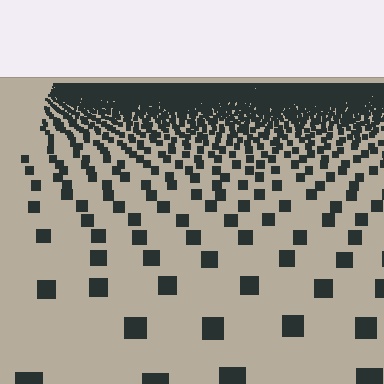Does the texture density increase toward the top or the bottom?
Density increases toward the top.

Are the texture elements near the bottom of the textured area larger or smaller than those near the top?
Larger. Near the bottom, elements are closer to the viewer and appear at a bigger on-screen size.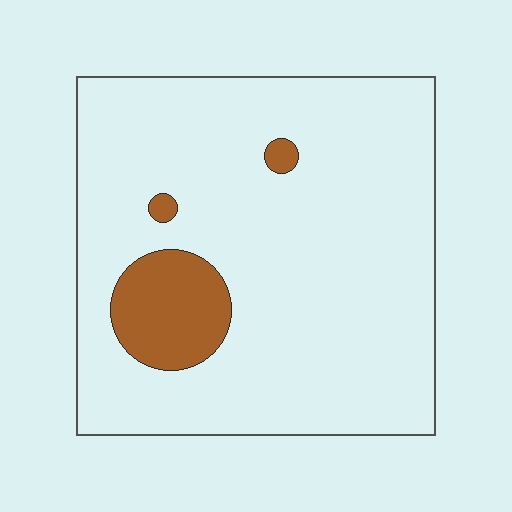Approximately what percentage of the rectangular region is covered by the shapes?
Approximately 10%.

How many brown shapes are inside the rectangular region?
3.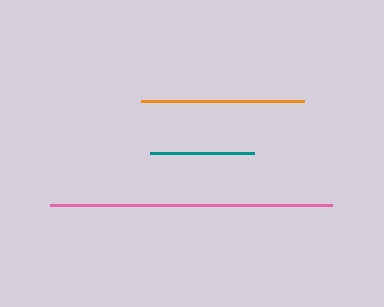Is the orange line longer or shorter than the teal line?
The orange line is longer than the teal line.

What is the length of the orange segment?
The orange segment is approximately 163 pixels long.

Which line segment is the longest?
The pink line is the longest at approximately 282 pixels.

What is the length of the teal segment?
The teal segment is approximately 104 pixels long.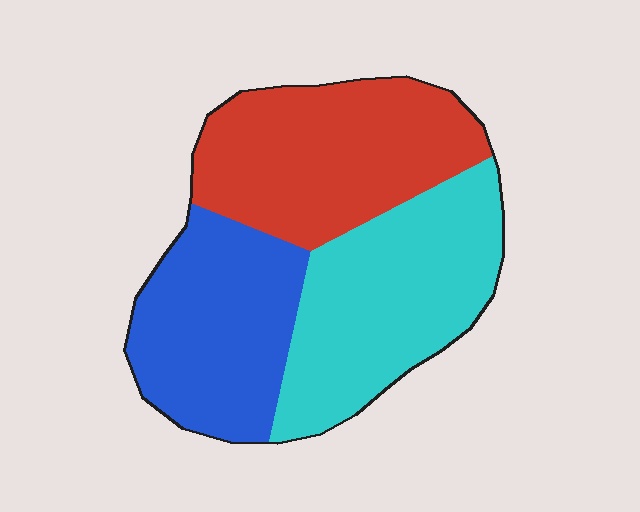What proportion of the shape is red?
Red takes up about one third (1/3) of the shape.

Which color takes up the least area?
Blue, at roughly 30%.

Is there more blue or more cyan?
Cyan.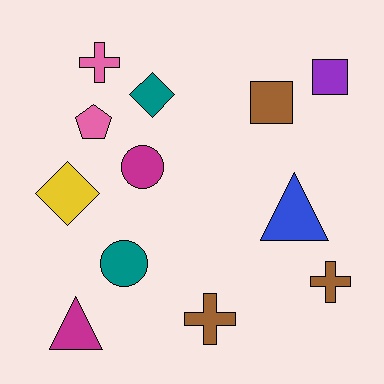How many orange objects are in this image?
There are no orange objects.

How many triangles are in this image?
There are 2 triangles.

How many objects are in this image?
There are 12 objects.